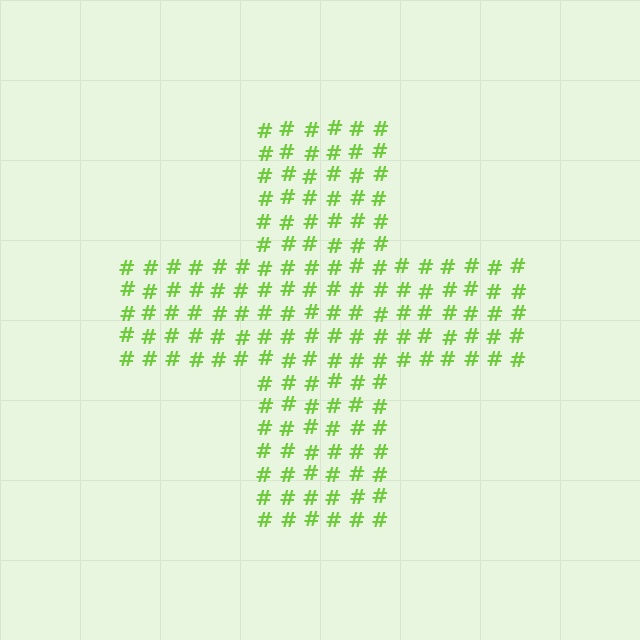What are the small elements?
The small elements are hash symbols.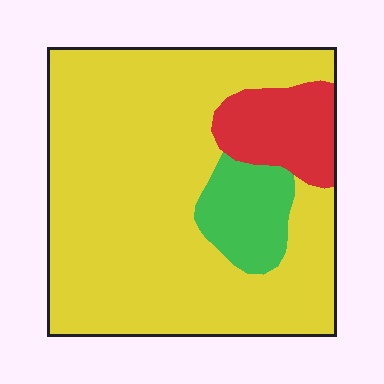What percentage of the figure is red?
Red covers around 10% of the figure.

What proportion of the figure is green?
Green covers about 10% of the figure.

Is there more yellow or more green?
Yellow.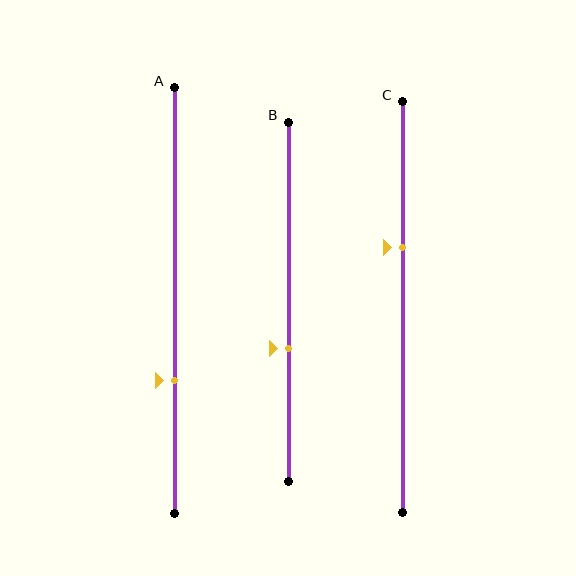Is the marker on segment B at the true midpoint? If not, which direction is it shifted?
No, the marker on segment B is shifted downward by about 13% of the segment length.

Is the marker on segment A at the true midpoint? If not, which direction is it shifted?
No, the marker on segment A is shifted downward by about 19% of the segment length.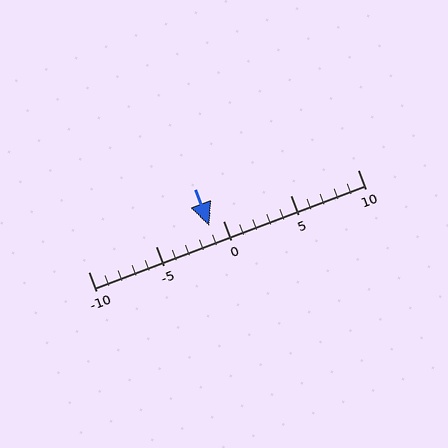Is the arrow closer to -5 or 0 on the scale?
The arrow is closer to 0.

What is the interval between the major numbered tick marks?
The major tick marks are spaced 5 units apart.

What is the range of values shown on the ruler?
The ruler shows values from -10 to 10.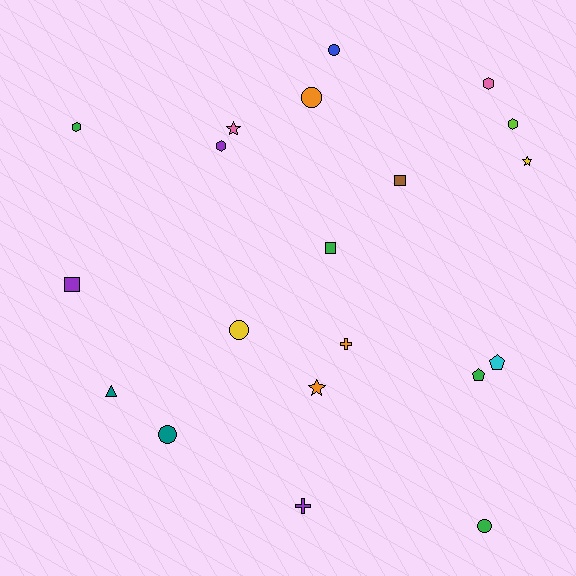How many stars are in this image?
There are 3 stars.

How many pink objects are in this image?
There are 2 pink objects.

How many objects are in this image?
There are 20 objects.